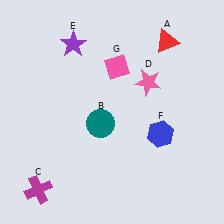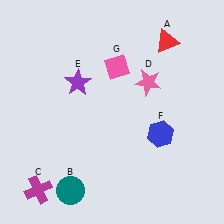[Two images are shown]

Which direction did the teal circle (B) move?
The teal circle (B) moved down.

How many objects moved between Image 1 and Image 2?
2 objects moved between the two images.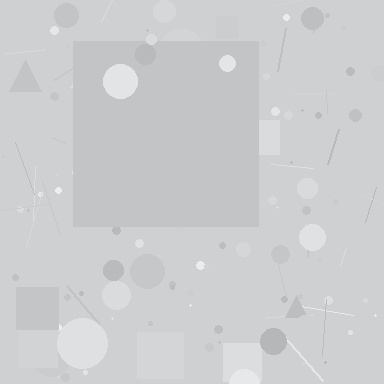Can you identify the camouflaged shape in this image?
The camouflaged shape is a square.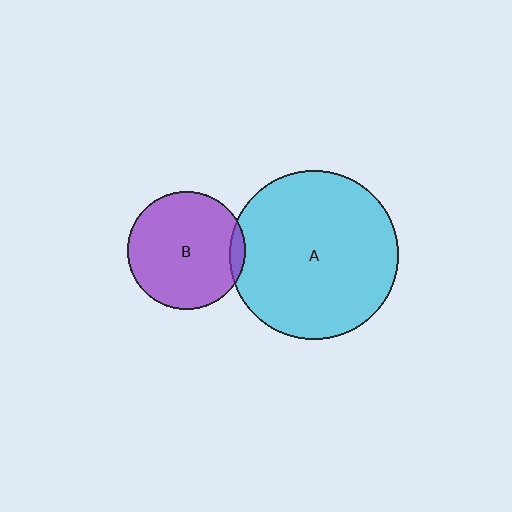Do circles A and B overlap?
Yes.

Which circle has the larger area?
Circle A (cyan).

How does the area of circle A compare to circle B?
Approximately 2.0 times.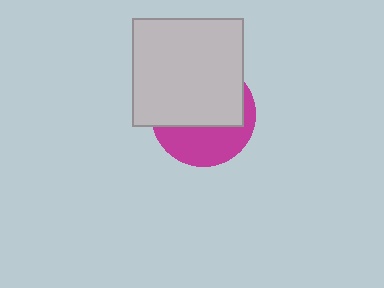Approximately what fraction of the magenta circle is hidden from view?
Roughly 60% of the magenta circle is hidden behind the light gray rectangle.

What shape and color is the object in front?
The object in front is a light gray rectangle.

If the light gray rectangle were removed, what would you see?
You would see the complete magenta circle.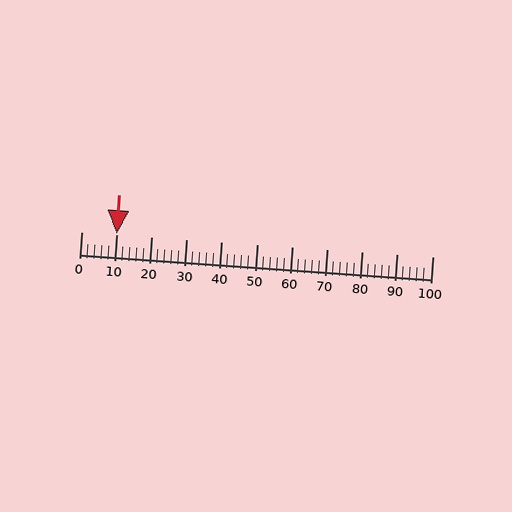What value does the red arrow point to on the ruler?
The red arrow points to approximately 10.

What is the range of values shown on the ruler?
The ruler shows values from 0 to 100.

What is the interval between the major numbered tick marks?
The major tick marks are spaced 10 units apart.